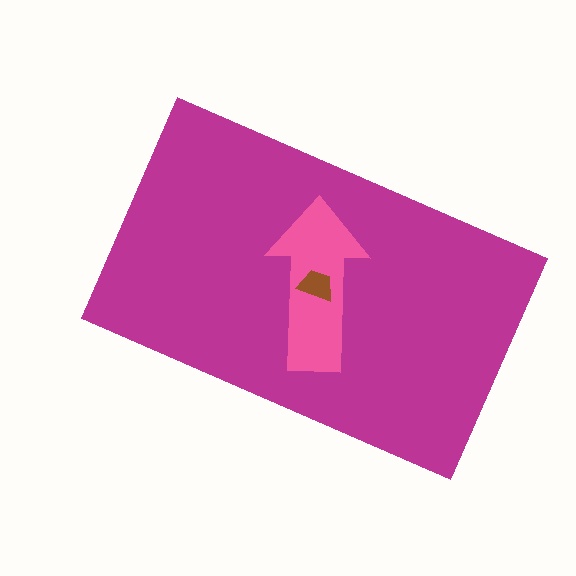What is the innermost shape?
The brown trapezoid.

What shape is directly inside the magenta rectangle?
The pink arrow.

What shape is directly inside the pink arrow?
The brown trapezoid.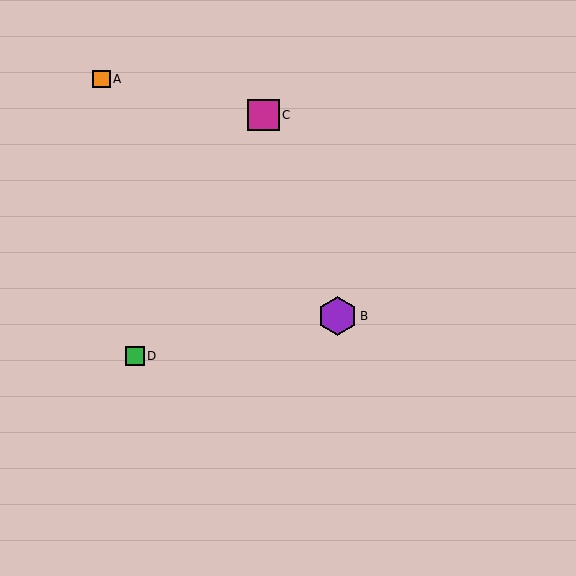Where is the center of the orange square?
The center of the orange square is at (101, 79).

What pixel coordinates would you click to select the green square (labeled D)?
Click at (135, 356) to select the green square D.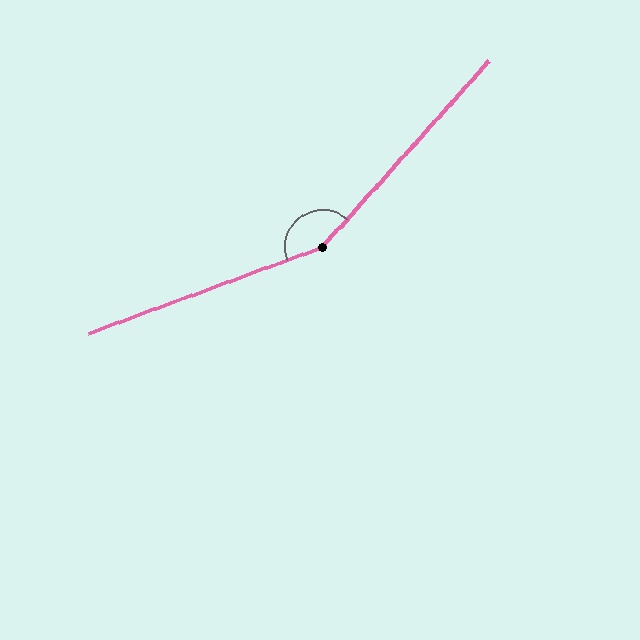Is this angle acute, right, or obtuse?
It is obtuse.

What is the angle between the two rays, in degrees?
Approximately 152 degrees.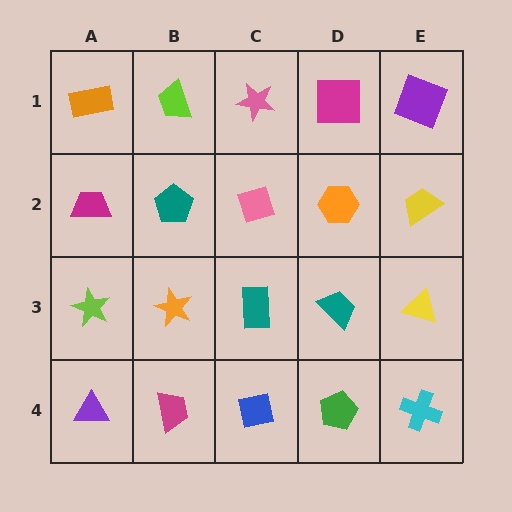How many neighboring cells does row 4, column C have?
3.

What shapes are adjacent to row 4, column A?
A lime star (row 3, column A), a magenta trapezoid (row 4, column B).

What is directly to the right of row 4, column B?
A blue square.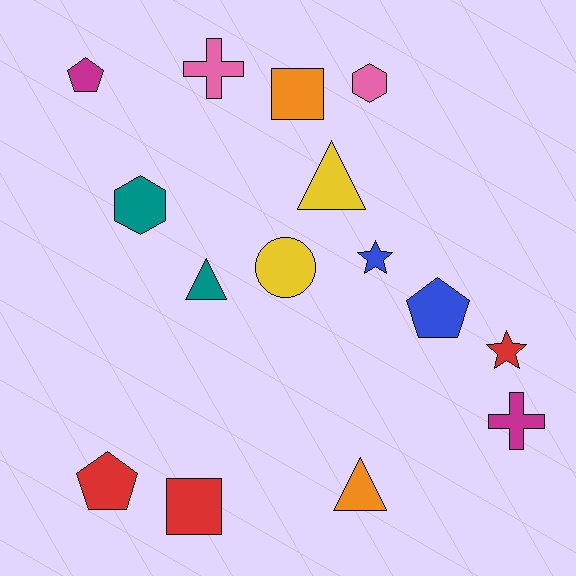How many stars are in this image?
There are 2 stars.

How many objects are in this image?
There are 15 objects.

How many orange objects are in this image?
There are 2 orange objects.